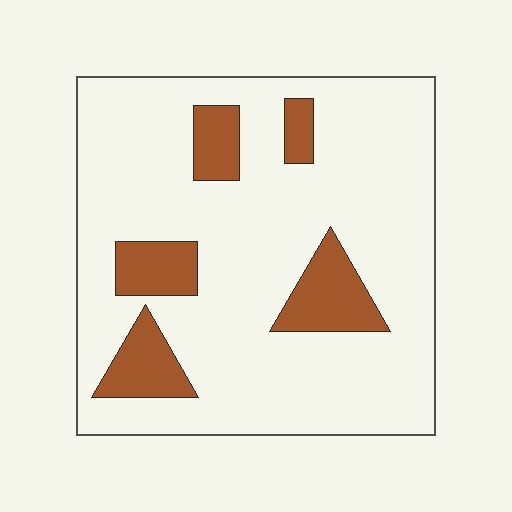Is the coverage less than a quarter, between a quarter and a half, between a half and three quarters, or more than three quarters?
Less than a quarter.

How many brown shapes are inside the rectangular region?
5.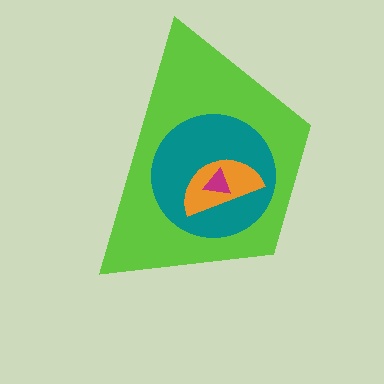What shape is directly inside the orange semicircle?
The magenta triangle.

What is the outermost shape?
The lime trapezoid.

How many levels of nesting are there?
4.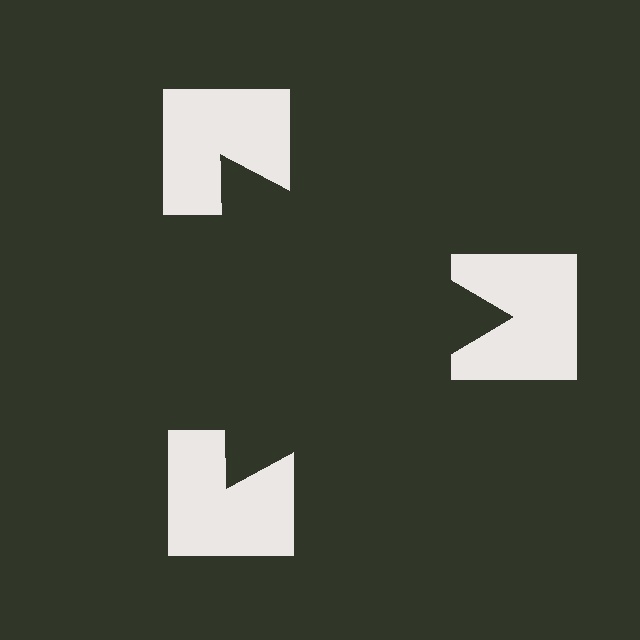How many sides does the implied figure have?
3 sides.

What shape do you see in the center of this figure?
An illusory triangle — its edges are inferred from the aligned wedge cuts in the notched squares, not physically drawn.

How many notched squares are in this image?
There are 3 — one at each vertex of the illusory triangle.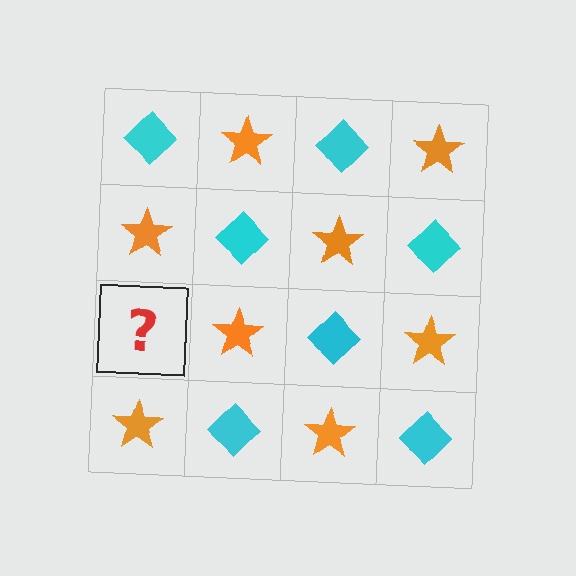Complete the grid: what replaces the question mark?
The question mark should be replaced with a cyan diamond.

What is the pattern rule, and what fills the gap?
The rule is that it alternates cyan diamond and orange star in a checkerboard pattern. The gap should be filled with a cyan diamond.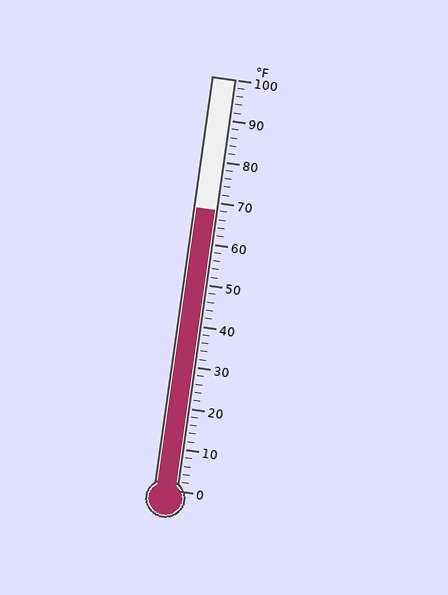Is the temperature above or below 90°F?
The temperature is below 90°F.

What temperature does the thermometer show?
The thermometer shows approximately 68°F.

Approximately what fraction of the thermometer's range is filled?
The thermometer is filled to approximately 70% of its range.